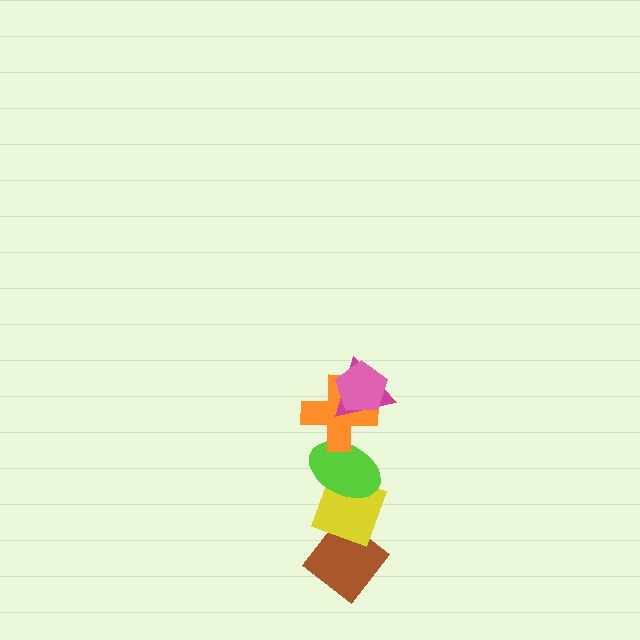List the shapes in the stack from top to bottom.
From top to bottom: the pink pentagon, the magenta triangle, the orange cross, the lime ellipse, the yellow diamond, the brown diamond.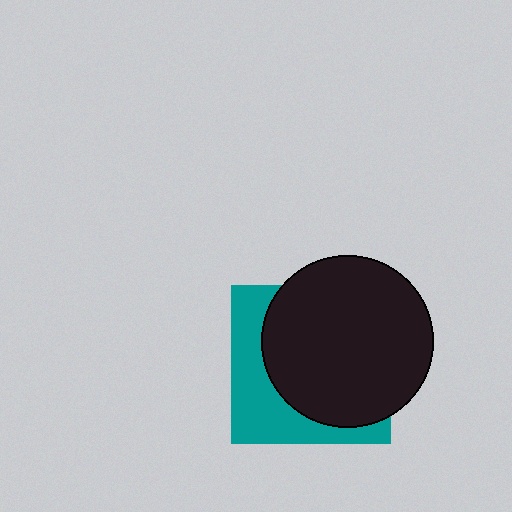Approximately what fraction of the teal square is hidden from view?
Roughly 65% of the teal square is hidden behind the black circle.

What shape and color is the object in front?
The object in front is a black circle.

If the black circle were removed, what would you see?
You would see the complete teal square.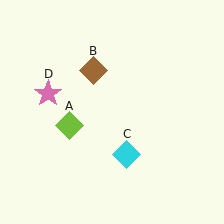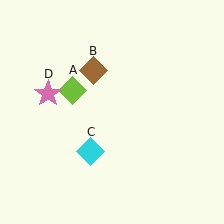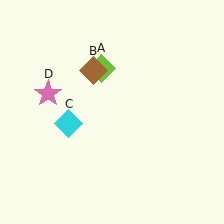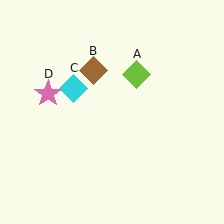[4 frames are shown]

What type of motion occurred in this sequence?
The lime diamond (object A), cyan diamond (object C) rotated clockwise around the center of the scene.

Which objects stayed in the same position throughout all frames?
Brown diamond (object B) and pink star (object D) remained stationary.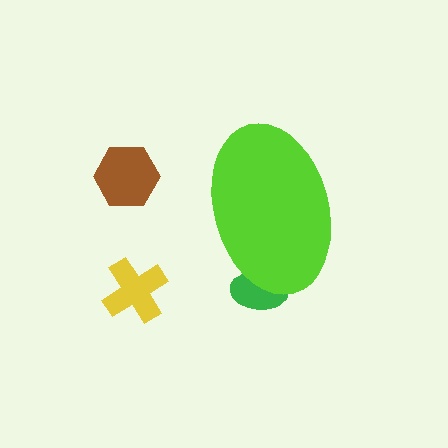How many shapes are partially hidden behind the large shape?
1 shape is partially hidden.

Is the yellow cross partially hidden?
No, the yellow cross is fully visible.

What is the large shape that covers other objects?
A lime ellipse.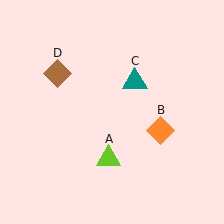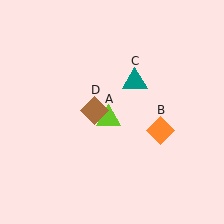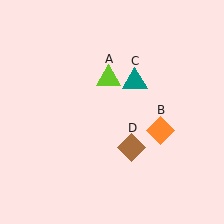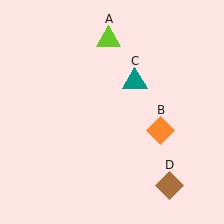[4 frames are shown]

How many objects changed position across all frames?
2 objects changed position: lime triangle (object A), brown diamond (object D).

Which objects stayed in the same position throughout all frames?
Orange diamond (object B) and teal triangle (object C) remained stationary.